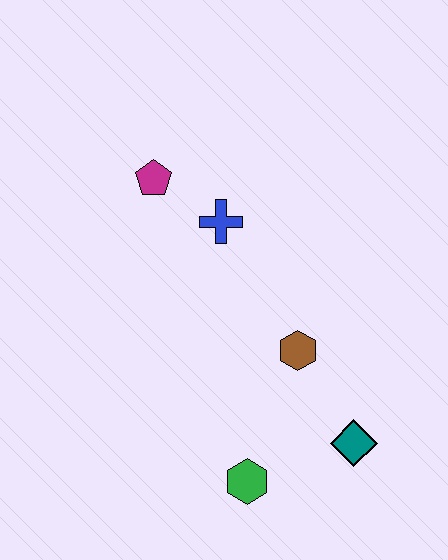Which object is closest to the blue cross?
The magenta pentagon is closest to the blue cross.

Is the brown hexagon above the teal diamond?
Yes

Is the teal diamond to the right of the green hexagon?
Yes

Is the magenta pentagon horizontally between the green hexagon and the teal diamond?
No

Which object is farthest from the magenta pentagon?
The teal diamond is farthest from the magenta pentagon.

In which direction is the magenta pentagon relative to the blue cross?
The magenta pentagon is to the left of the blue cross.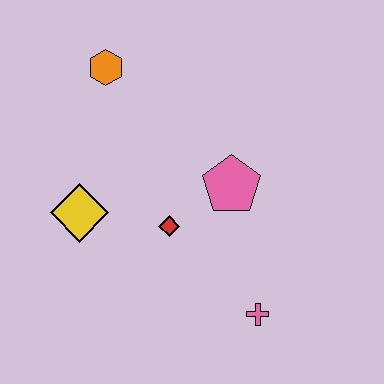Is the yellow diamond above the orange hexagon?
No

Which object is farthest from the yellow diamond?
The pink cross is farthest from the yellow diamond.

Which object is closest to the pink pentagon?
The red diamond is closest to the pink pentagon.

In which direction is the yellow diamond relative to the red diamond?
The yellow diamond is to the left of the red diamond.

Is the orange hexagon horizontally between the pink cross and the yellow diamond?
Yes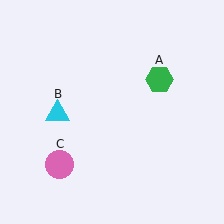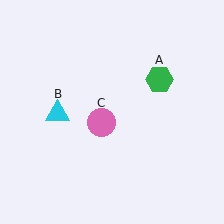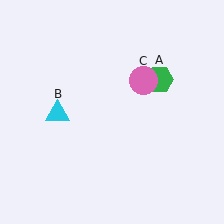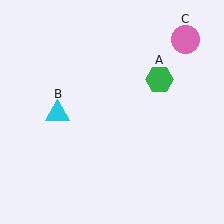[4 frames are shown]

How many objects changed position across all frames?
1 object changed position: pink circle (object C).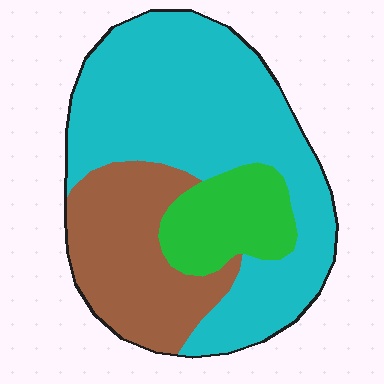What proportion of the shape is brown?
Brown covers roughly 25% of the shape.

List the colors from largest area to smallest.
From largest to smallest: cyan, brown, green.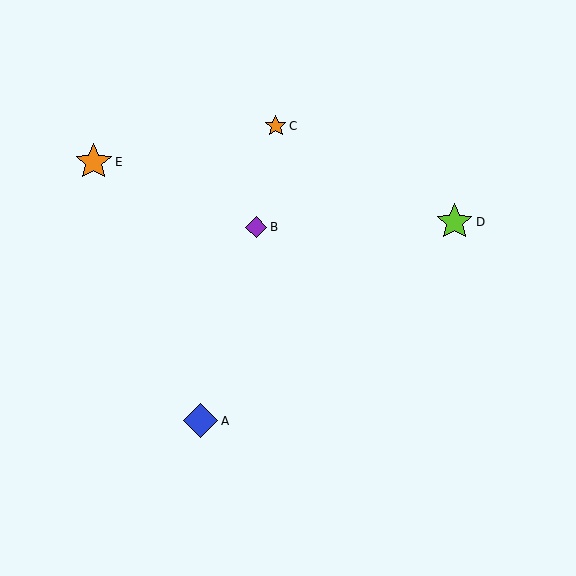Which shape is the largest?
The orange star (labeled E) is the largest.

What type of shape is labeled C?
Shape C is an orange star.